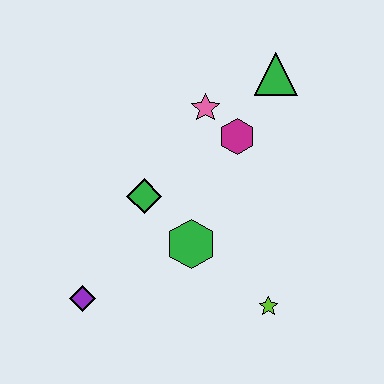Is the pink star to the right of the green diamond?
Yes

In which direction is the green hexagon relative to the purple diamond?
The green hexagon is to the right of the purple diamond.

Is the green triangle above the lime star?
Yes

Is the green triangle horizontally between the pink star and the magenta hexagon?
No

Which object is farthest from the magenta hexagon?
The purple diamond is farthest from the magenta hexagon.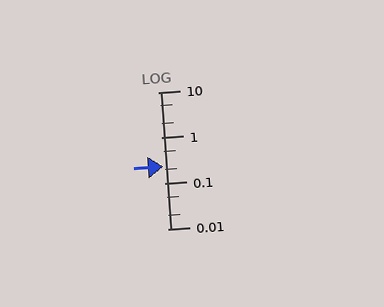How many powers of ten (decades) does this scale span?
The scale spans 3 decades, from 0.01 to 10.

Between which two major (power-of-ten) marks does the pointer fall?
The pointer is between 0.1 and 1.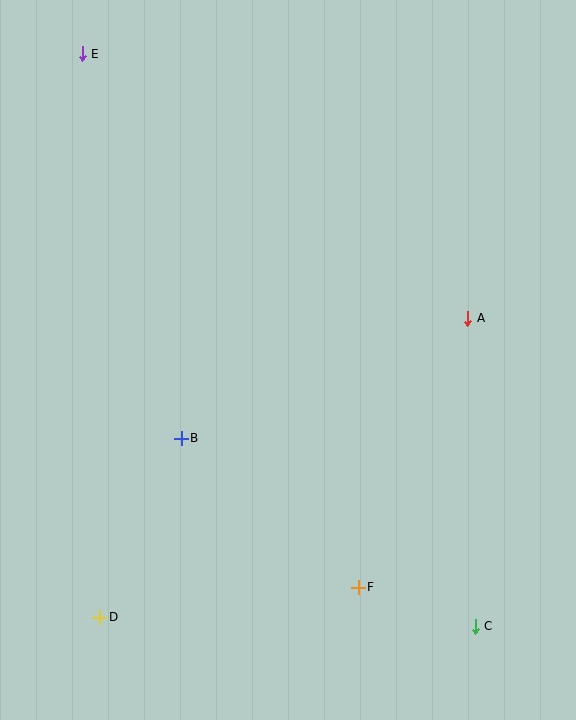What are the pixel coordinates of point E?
Point E is at (82, 54).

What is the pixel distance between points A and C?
The distance between A and C is 308 pixels.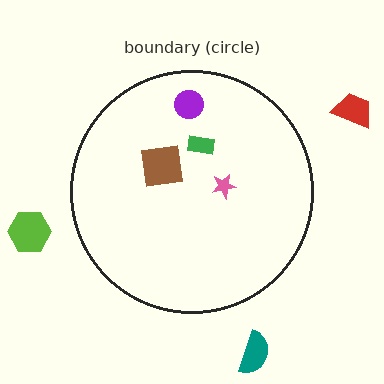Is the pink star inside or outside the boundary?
Inside.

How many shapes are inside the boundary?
4 inside, 3 outside.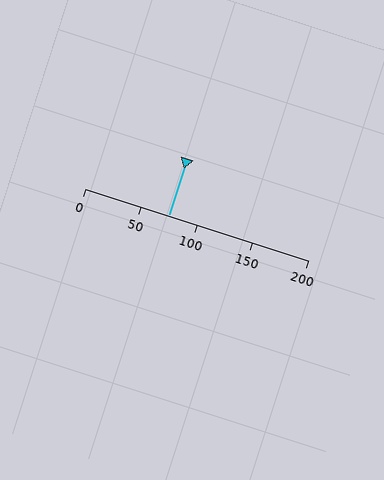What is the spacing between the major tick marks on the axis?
The major ticks are spaced 50 apart.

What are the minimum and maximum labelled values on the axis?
The axis runs from 0 to 200.